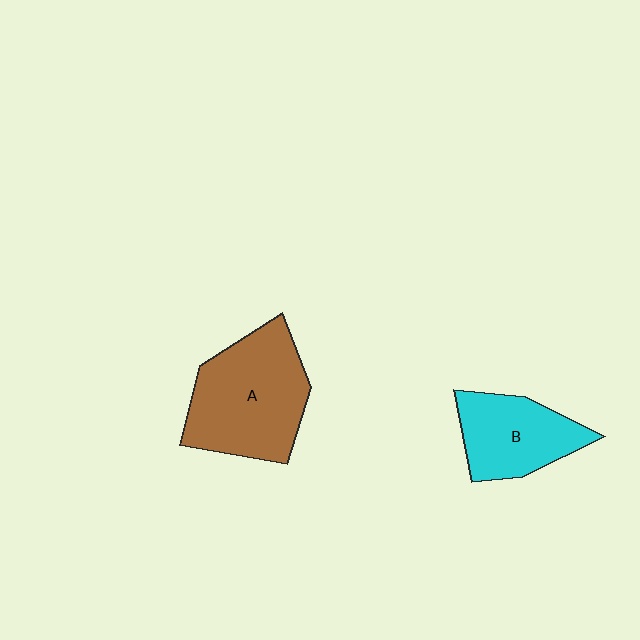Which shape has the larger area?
Shape A (brown).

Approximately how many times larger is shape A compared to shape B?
Approximately 1.5 times.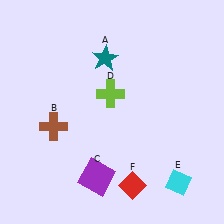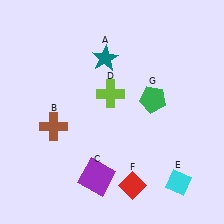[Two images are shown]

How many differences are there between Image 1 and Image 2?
There is 1 difference between the two images.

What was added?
A green pentagon (G) was added in Image 2.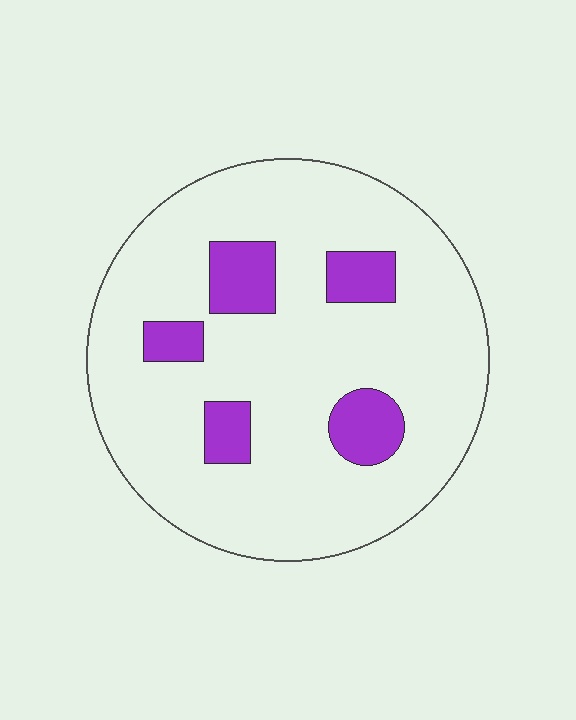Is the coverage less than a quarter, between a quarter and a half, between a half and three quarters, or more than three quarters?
Less than a quarter.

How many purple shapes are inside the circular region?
5.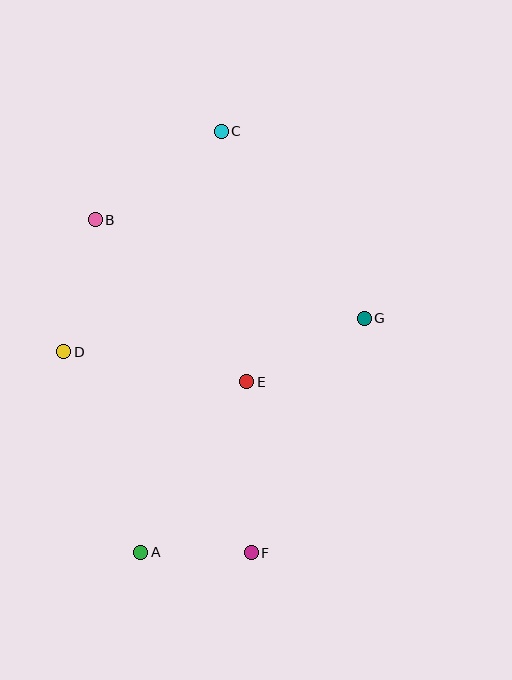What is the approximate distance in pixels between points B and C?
The distance between B and C is approximately 154 pixels.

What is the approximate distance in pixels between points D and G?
The distance between D and G is approximately 302 pixels.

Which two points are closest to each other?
Points A and F are closest to each other.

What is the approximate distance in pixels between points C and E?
The distance between C and E is approximately 251 pixels.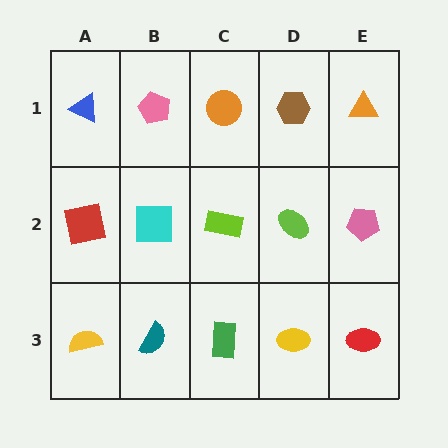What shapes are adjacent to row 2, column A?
A blue triangle (row 1, column A), a yellow semicircle (row 3, column A), a cyan square (row 2, column B).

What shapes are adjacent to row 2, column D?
A brown hexagon (row 1, column D), a yellow ellipse (row 3, column D), a lime rectangle (row 2, column C), a pink pentagon (row 2, column E).